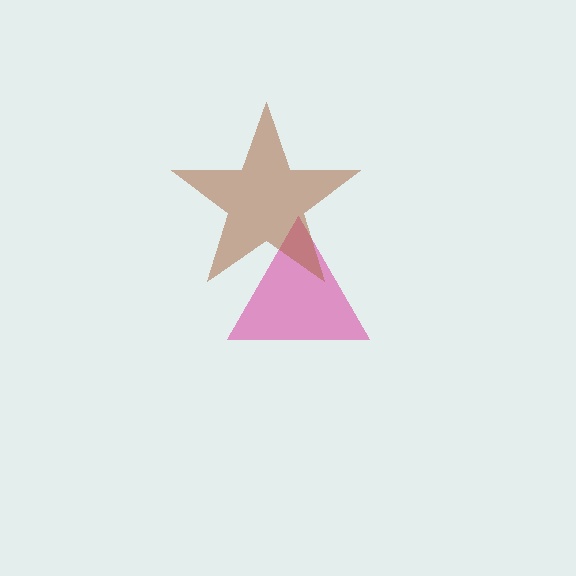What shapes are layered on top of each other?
The layered shapes are: a magenta triangle, a brown star.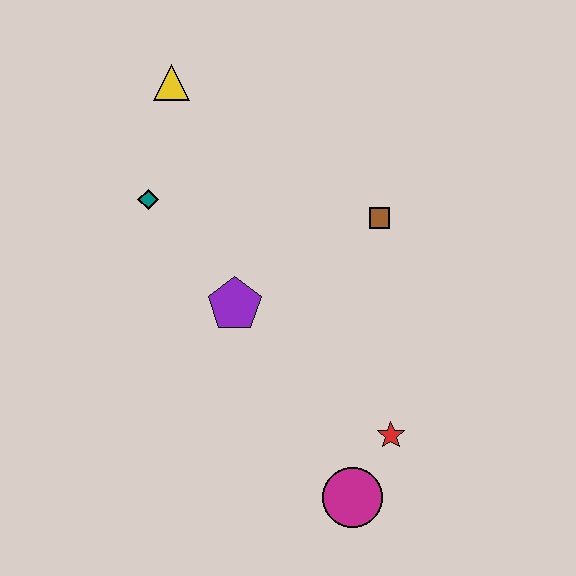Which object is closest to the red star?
The magenta circle is closest to the red star.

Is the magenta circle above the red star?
No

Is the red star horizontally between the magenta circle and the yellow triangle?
No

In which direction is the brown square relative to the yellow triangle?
The brown square is to the right of the yellow triangle.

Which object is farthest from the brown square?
The magenta circle is farthest from the brown square.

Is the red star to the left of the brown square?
No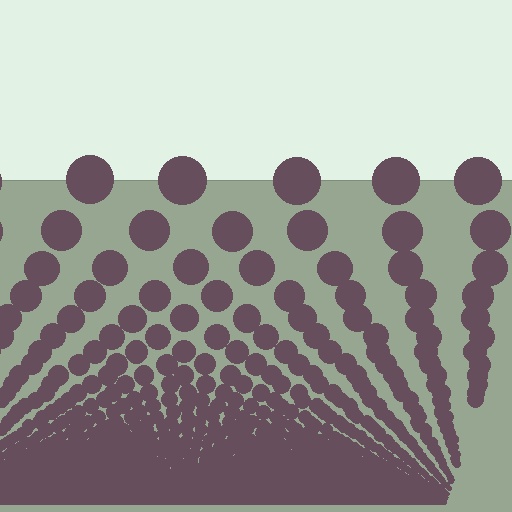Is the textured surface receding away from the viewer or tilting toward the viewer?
The surface appears to tilt toward the viewer. Texture elements get larger and sparser toward the top.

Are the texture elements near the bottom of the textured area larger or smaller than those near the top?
Smaller. The gradient is inverted — elements near the bottom are smaller and denser.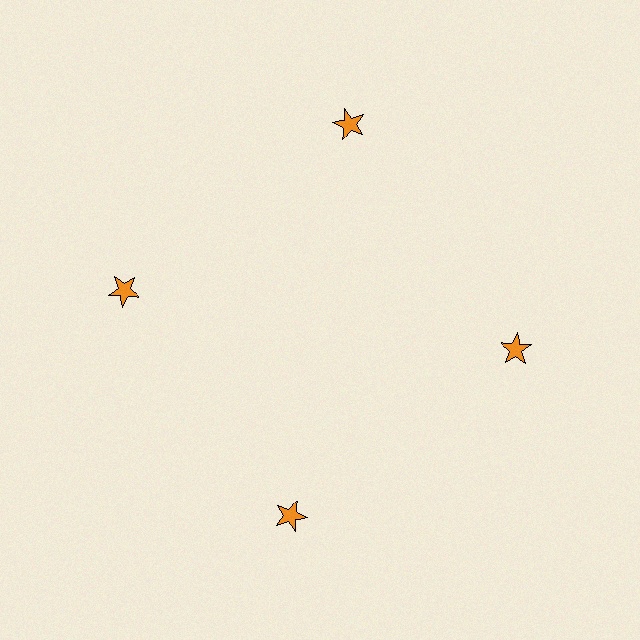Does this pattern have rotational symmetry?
Yes, this pattern has 4-fold rotational symmetry. It looks the same after rotating 90 degrees around the center.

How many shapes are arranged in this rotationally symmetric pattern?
There are 4 shapes, arranged in 4 groups of 1.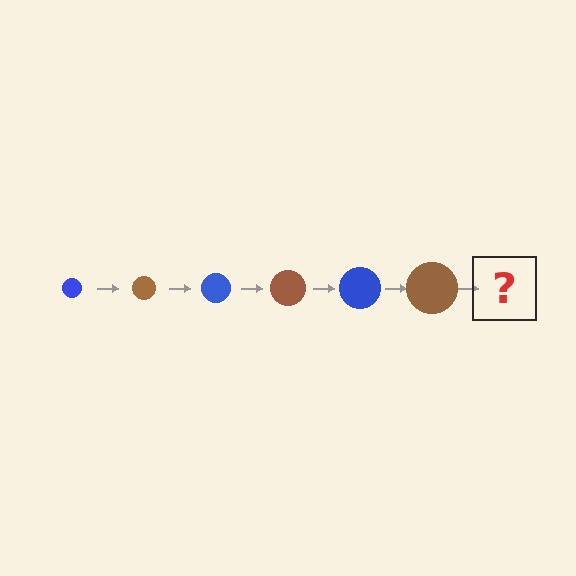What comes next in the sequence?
The next element should be a blue circle, larger than the previous one.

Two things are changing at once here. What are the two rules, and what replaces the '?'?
The two rules are that the circle grows larger each step and the color cycles through blue and brown. The '?' should be a blue circle, larger than the previous one.